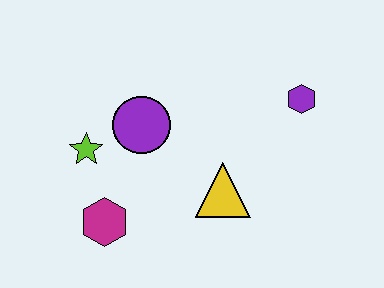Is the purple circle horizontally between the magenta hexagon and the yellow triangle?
Yes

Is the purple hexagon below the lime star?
No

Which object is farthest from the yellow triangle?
The lime star is farthest from the yellow triangle.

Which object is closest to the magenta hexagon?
The lime star is closest to the magenta hexagon.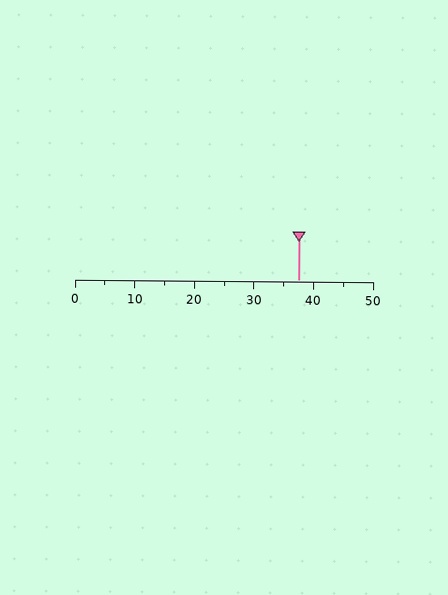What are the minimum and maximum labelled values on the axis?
The axis runs from 0 to 50.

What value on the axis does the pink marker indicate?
The marker indicates approximately 37.5.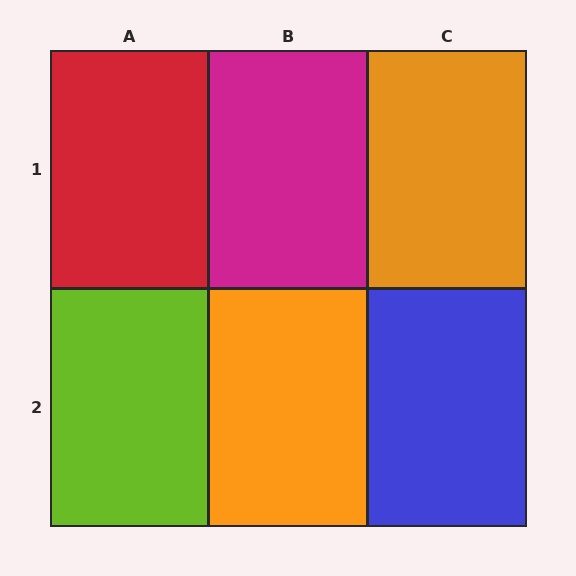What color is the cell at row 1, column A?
Red.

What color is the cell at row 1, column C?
Orange.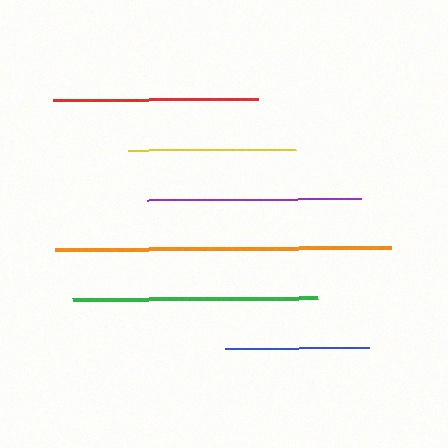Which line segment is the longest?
The orange line is the longest at approximately 335 pixels.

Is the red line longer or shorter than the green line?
The green line is longer than the red line.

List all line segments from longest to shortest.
From longest to shortest: orange, green, purple, red, yellow, blue.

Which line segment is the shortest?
The blue line is the shortest at approximately 144 pixels.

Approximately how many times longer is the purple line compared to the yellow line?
The purple line is approximately 1.3 times the length of the yellow line.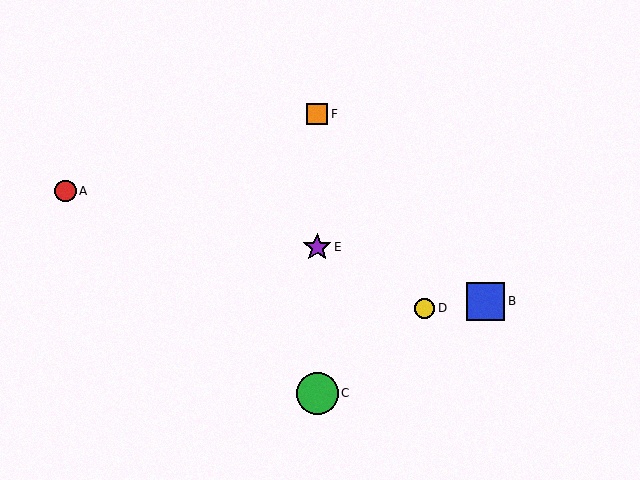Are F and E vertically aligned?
Yes, both are at x≈317.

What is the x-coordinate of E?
Object E is at x≈317.